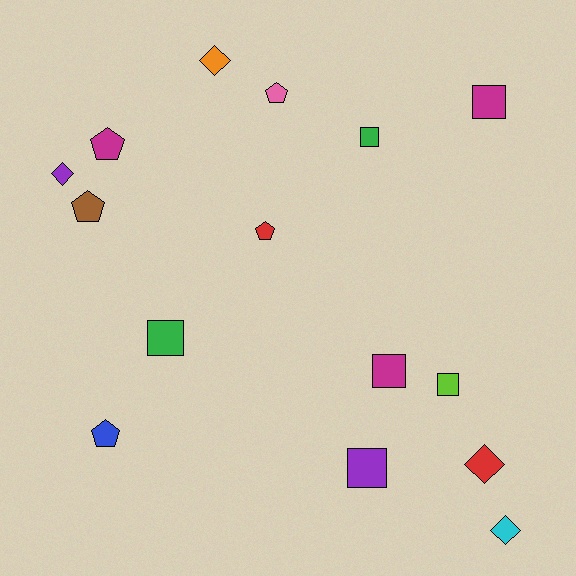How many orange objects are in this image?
There is 1 orange object.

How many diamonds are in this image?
There are 4 diamonds.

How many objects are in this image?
There are 15 objects.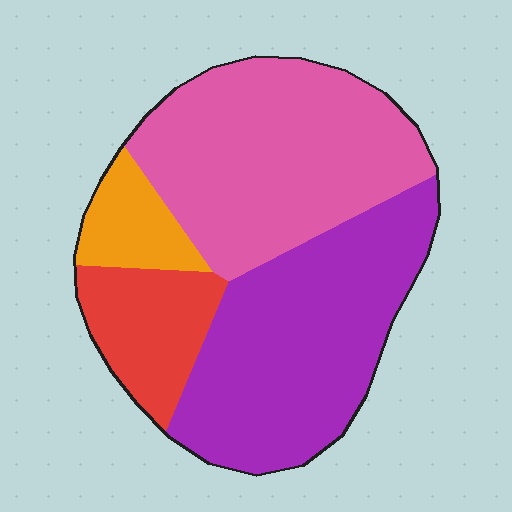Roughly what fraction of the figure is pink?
Pink covers roughly 40% of the figure.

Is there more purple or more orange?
Purple.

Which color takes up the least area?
Orange, at roughly 10%.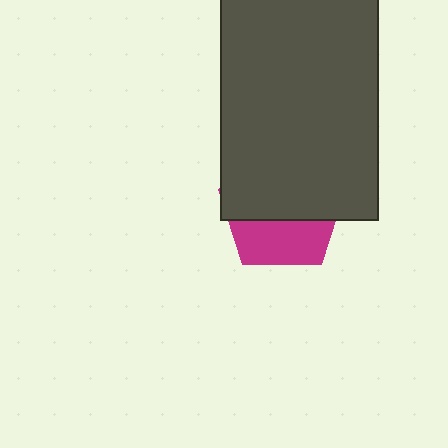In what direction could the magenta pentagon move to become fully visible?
The magenta pentagon could move down. That would shift it out from behind the dark gray rectangle entirely.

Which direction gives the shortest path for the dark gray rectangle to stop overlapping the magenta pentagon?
Moving up gives the shortest separation.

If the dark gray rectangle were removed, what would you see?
You would see the complete magenta pentagon.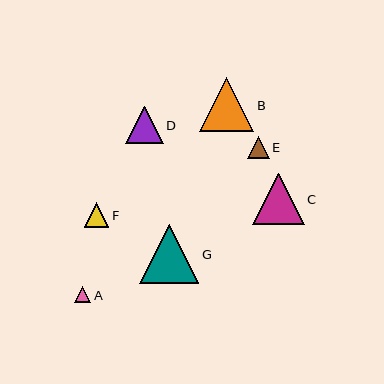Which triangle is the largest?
Triangle G is the largest with a size of approximately 59 pixels.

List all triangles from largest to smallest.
From largest to smallest: G, B, C, D, F, E, A.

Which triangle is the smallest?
Triangle A is the smallest with a size of approximately 16 pixels.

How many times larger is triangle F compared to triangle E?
Triangle F is approximately 1.1 times the size of triangle E.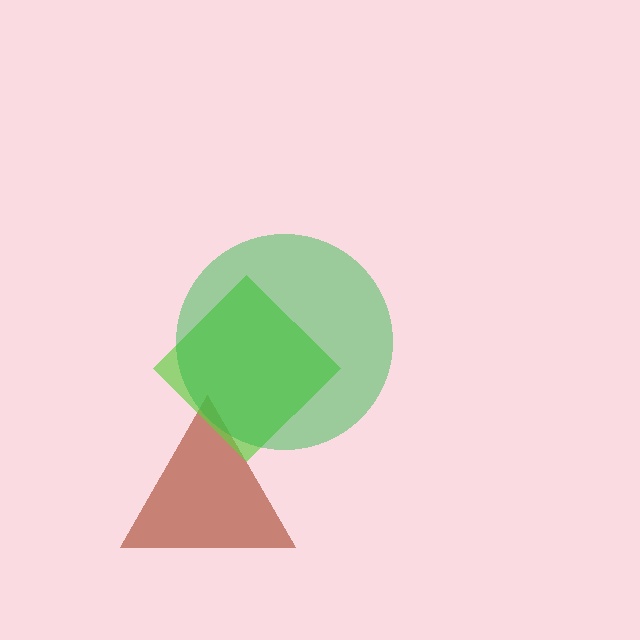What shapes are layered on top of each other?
The layered shapes are: a brown triangle, a lime diamond, a green circle.